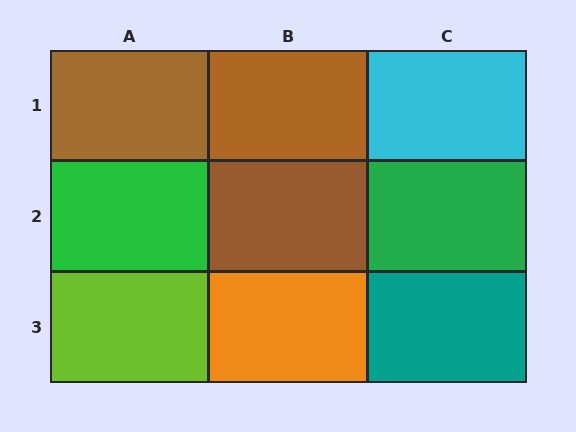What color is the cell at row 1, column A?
Brown.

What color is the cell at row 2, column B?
Brown.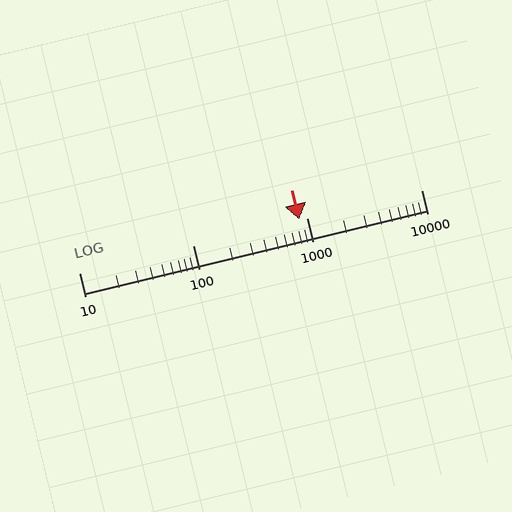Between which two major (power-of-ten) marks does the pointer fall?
The pointer is between 100 and 1000.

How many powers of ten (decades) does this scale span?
The scale spans 3 decades, from 10 to 10000.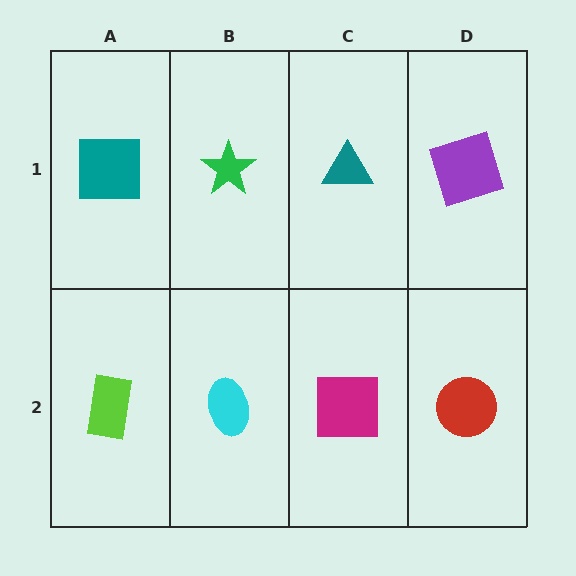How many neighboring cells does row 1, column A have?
2.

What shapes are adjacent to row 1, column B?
A cyan ellipse (row 2, column B), a teal square (row 1, column A), a teal triangle (row 1, column C).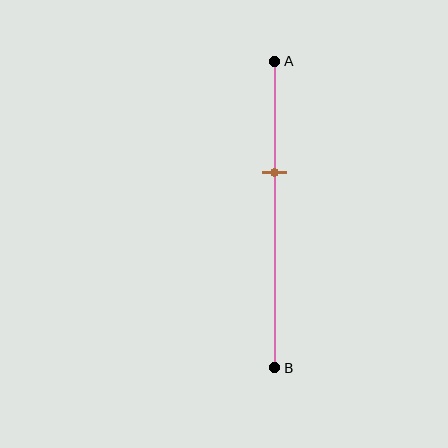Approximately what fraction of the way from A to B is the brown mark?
The brown mark is approximately 35% of the way from A to B.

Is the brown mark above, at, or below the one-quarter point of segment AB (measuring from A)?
The brown mark is below the one-quarter point of segment AB.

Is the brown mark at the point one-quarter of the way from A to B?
No, the mark is at about 35% from A, not at the 25% one-quarter point.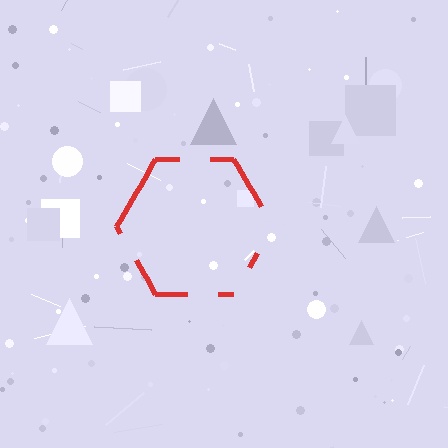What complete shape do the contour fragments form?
The contour fragments form a hexagon.